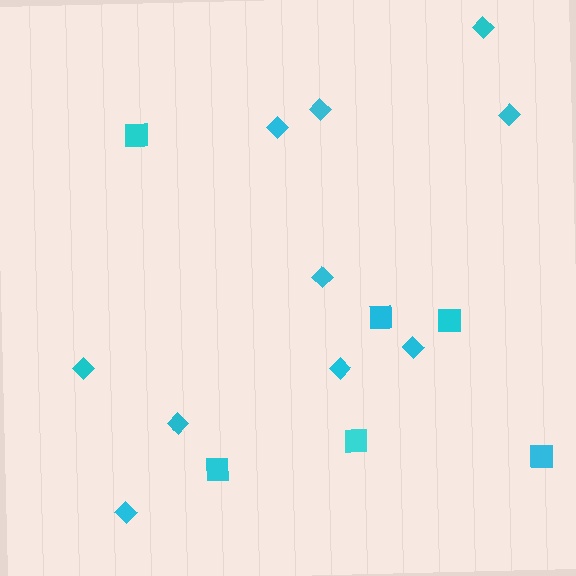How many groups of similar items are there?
There are 2 groups: one group of diamonds (10) and one group of squares (6).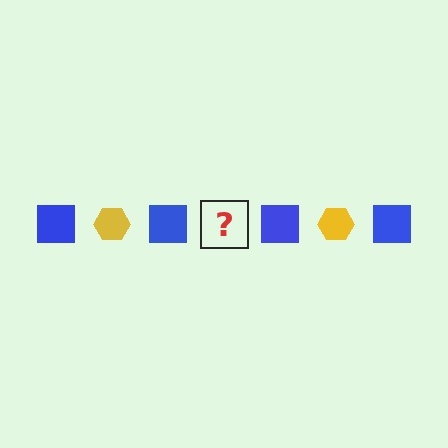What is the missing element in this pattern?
The missing element is a yellow hexagon.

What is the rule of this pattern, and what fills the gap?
The rule is that the pattern alternates between blue square and yellow hexagon. The gap should be filled with a yellow hexagon.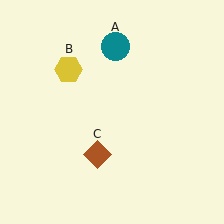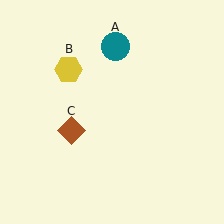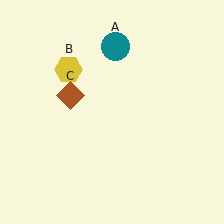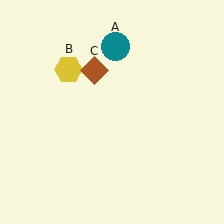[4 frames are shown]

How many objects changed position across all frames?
1 object changed position: brown diamond (object C).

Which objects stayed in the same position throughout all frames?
Teal circle (object A) and yellow hexagon (object B) remained stationary.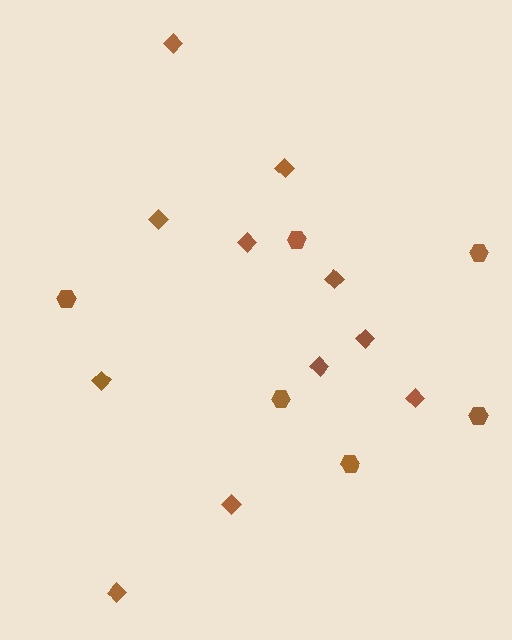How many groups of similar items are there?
There are 2 groups: one group of hexagons (6) and one group of diamonds (11).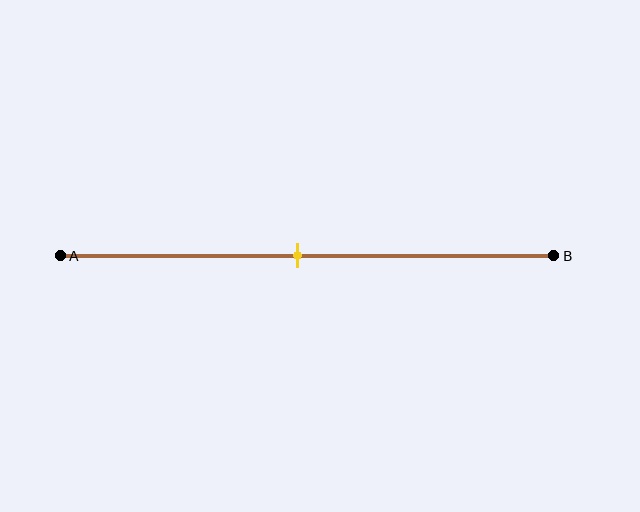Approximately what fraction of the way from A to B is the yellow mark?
The yellow mark is approximately 50% of the way from A to B.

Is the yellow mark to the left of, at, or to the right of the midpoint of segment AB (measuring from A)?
The yellow mark is approximately at the midpoint of segment AB.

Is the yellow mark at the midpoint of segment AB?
Yes, the mark is approximately at the midpoint.